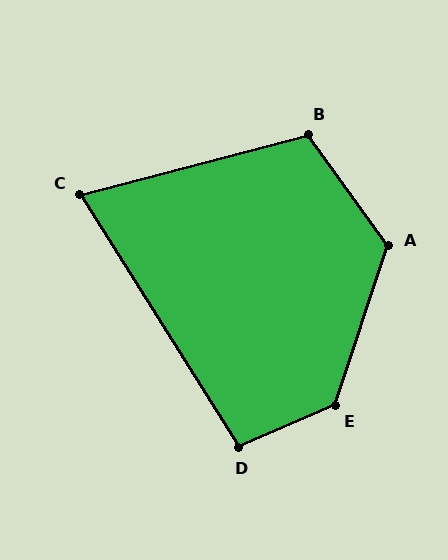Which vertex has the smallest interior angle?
C, at approximately 72 degrees.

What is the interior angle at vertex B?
Approximately 111 degrees (obtuse).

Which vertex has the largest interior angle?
E, at approximately 132 degrees.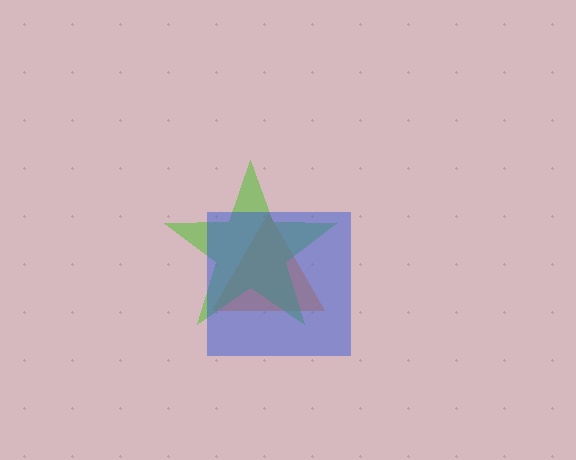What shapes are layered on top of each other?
The layered shapes are: an orange triangle, a lime star, a blue square.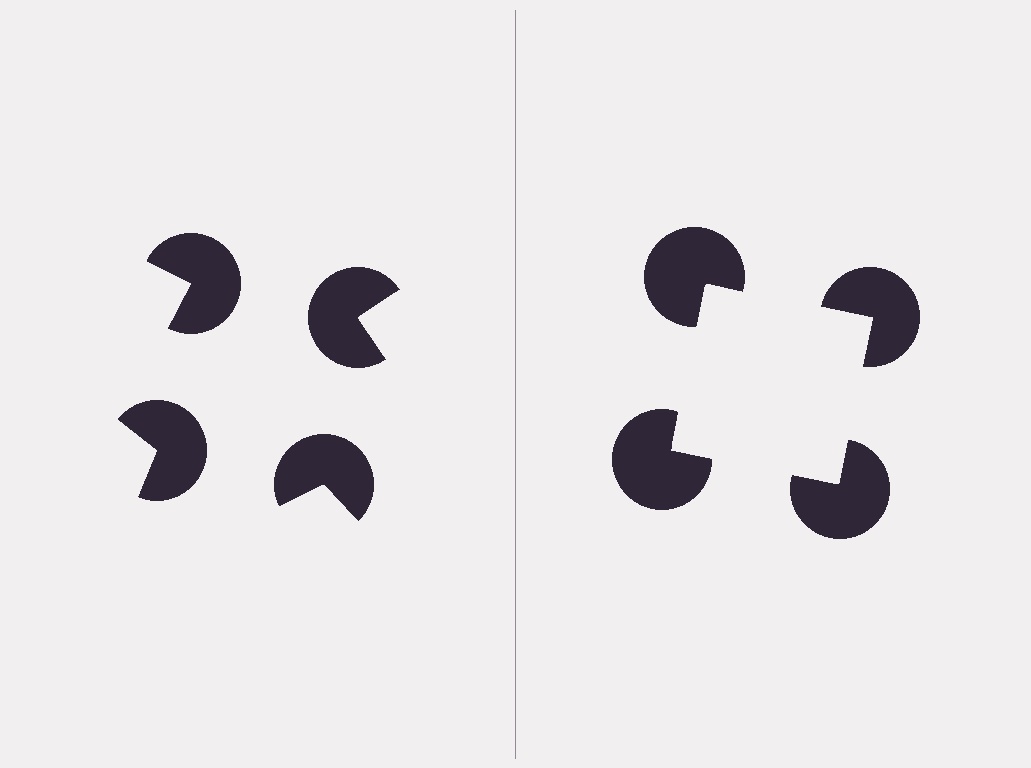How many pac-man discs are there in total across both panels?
8 — 4 on each side.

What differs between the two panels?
The pac-man discs are positioned identically on both sides; only the wedge orientations differ. On the right they align to a square; on the left they are misaligned.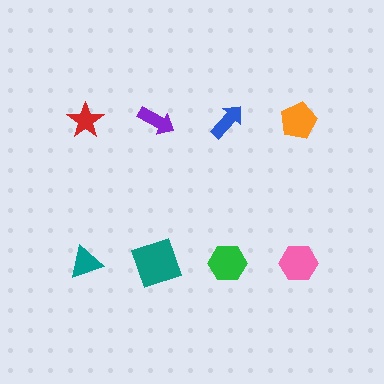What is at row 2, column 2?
A teal square.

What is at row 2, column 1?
A teal triangle.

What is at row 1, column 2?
A purple arrow.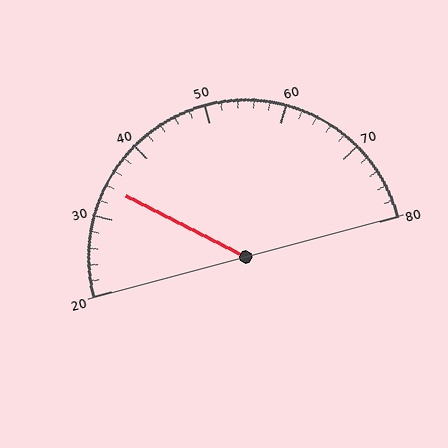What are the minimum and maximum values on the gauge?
The gauge ranges from 20 to 80.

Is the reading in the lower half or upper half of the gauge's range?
The reading is in the lower half of the range (20 to 80).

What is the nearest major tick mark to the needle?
The nearest major tick mark is 30.